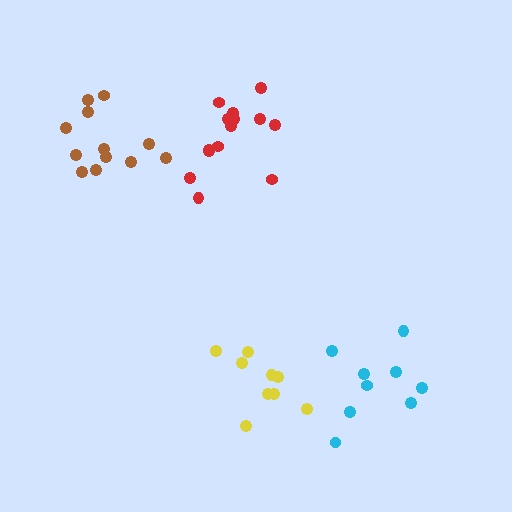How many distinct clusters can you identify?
There are 4 distinct clusters.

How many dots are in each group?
Group 1: 10 dots, Group 2: 9 dots, Group 3: 12 dots, Group 4: 14 dots (45 total).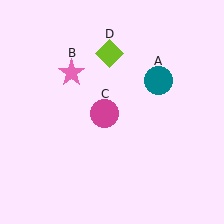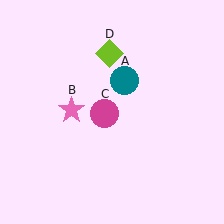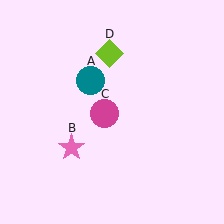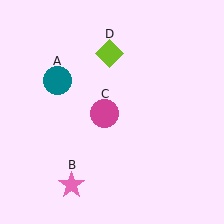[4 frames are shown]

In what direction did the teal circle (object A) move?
The teal circle (object A) moved left.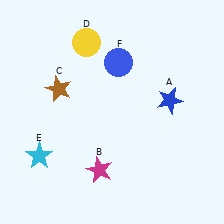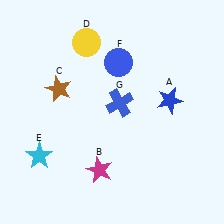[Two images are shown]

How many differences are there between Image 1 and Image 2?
There is 1 difference between the two images.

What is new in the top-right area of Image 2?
A blue cross (G) was added in the top-right area of Image 2.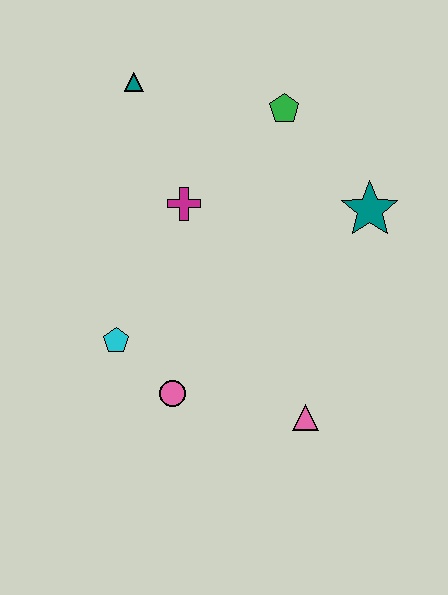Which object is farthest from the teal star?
The cyan pentagon is farthest from the teal star.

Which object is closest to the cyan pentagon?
The pink circle is closest to the cyan pentagon.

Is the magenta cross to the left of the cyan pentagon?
No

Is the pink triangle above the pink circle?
No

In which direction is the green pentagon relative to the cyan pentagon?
The green pentagon is above the cyan pentagon.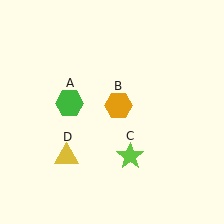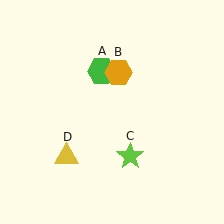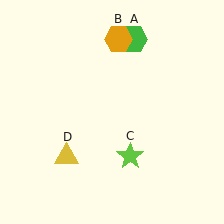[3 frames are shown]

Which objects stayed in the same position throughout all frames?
Lime star (object C) and yellow triangle (object D) remained stationary.